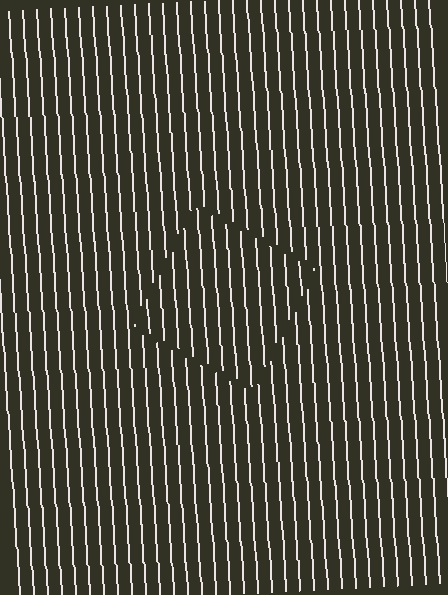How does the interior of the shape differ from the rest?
The interior of the shape contains the same grating, shifted by half a period — the contour is defined by the phase discontinuity where line-ends from the inner and outer gratings abut.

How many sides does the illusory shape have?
4 sides — the line-ends trace a square.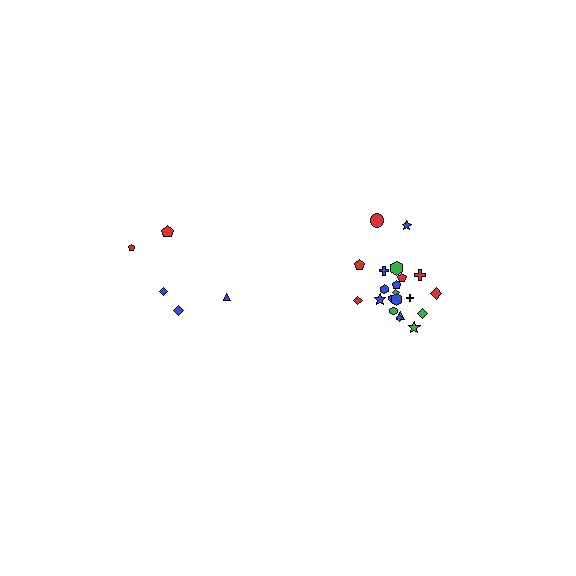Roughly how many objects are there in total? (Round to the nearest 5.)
Roughly 25 objects in total.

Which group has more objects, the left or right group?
The right group.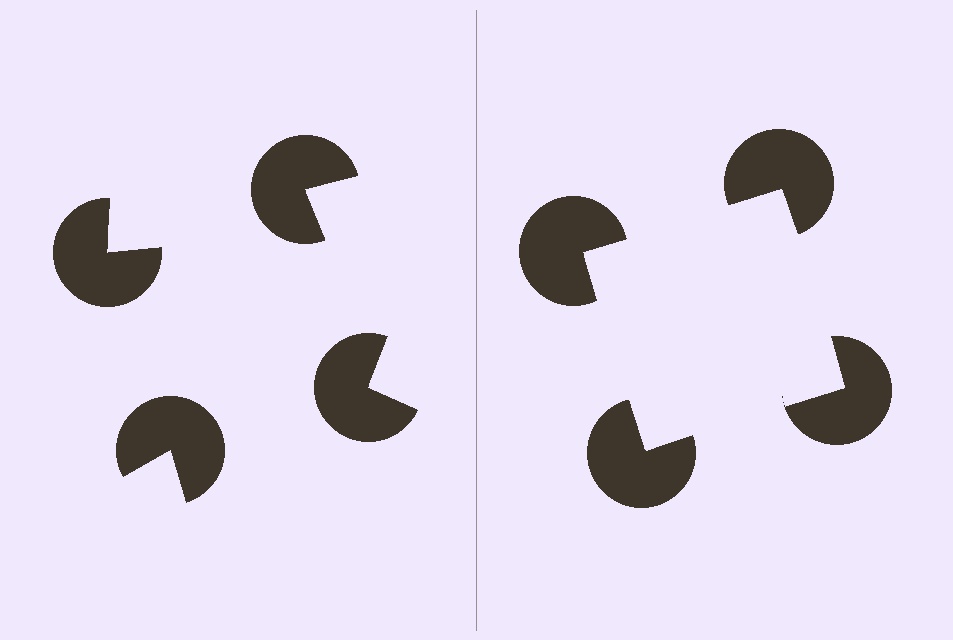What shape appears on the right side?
An illusory square.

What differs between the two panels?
The pac-man discs are positioned identically on both sides; only the wedge orientations differ. On the right they align to a square; on the left they are misaligned.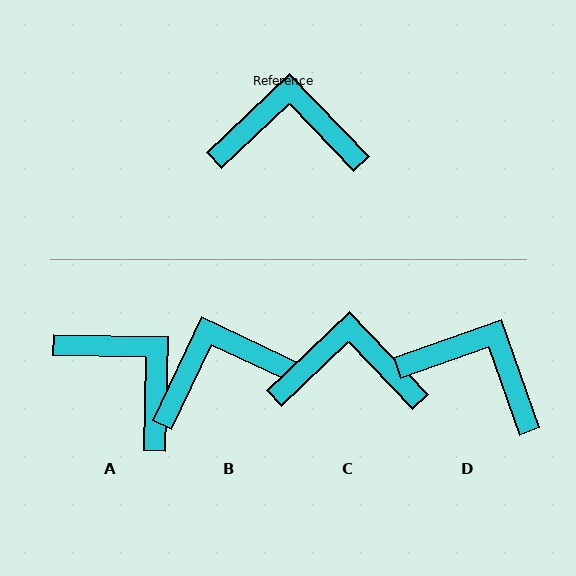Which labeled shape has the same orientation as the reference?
C.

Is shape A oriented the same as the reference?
No, it is off by about 45 degrees.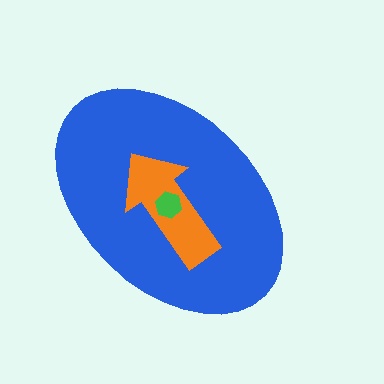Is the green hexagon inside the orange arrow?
Yes.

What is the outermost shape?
The blue ellipse.